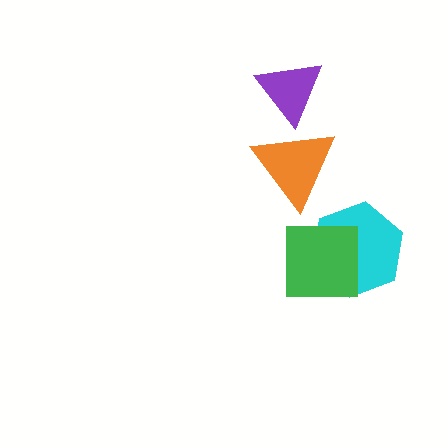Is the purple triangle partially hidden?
Yes, it is partially covered by another shape.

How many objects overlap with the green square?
1 object overlaps with the green square.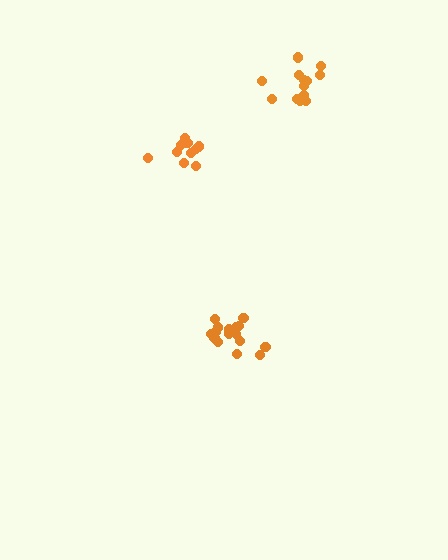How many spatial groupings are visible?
There are 3 spatial groupings.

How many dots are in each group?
Group 1: 14 dots, Group 2: 11 dots, Group 3: 16 dots (41 total).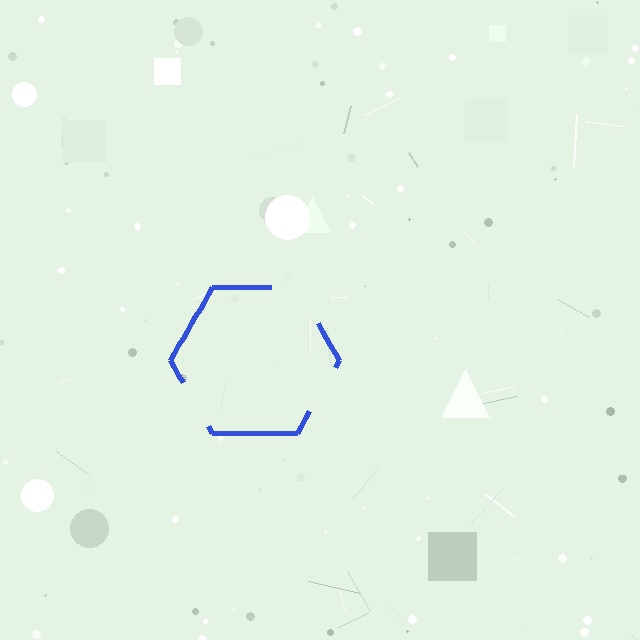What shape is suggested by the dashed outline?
The dashed outline suggests a hexagon.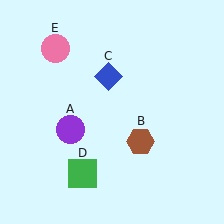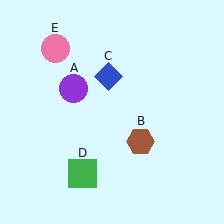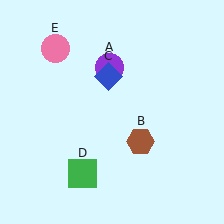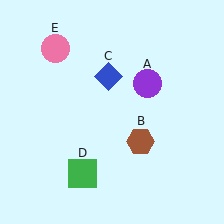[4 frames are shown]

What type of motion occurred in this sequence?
The purple circle (object A) rotated clockwise around the center of the scene.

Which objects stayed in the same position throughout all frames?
Brown hexagon (object B) and blue diamond (object C) and green square (object D) and pink circle (object E) remained stationary.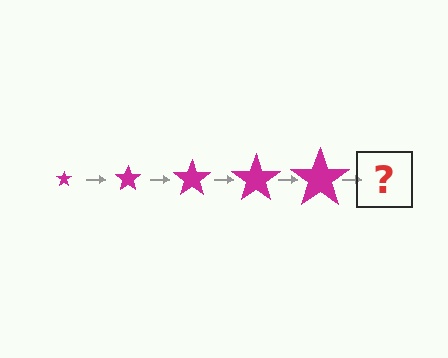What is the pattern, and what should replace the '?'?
The pattern is that the star gets progressively larger each step. The '?' should be a magenta star, larger than the previous one.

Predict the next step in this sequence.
The next step is a magenta star, larger than the previous one.